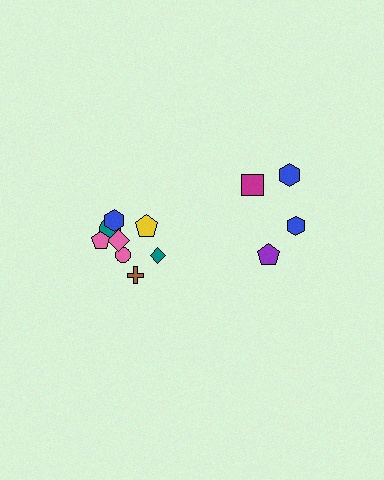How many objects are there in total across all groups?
There are 12 objects.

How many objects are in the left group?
There are 8 objects.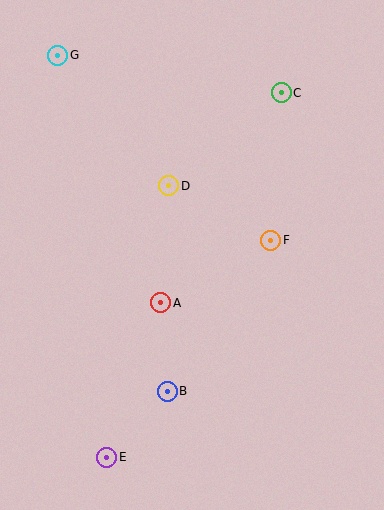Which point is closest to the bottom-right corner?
Point B is closest to the bottom-right corner.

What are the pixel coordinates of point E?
Point E is at (107, 457).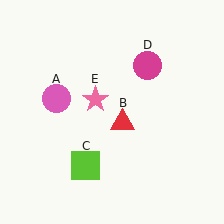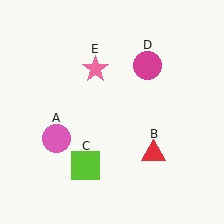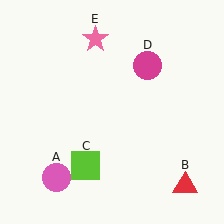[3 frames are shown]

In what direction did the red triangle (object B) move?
The red triangle (object B) moved down and to the right.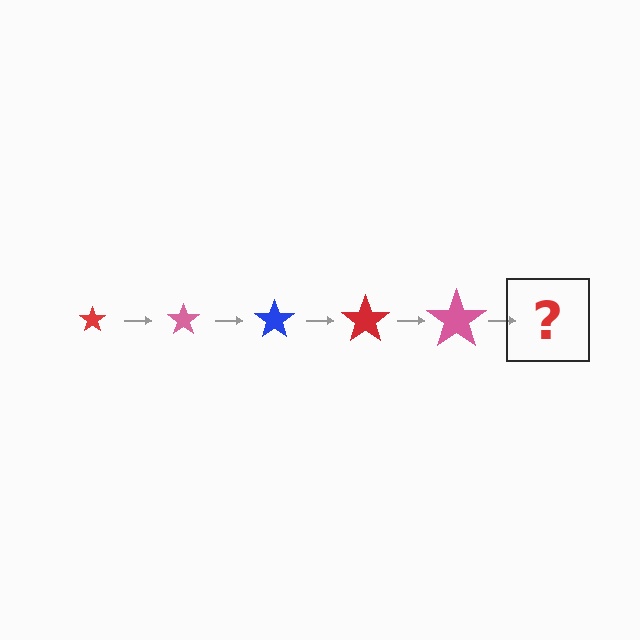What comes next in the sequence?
The next element should be a blue star, larger than the previous one.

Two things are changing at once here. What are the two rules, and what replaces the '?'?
The two rules are that the star grows larger each step and the color cycles through red, pink, and blue. The '?' should be a blue star, larger than the previous one.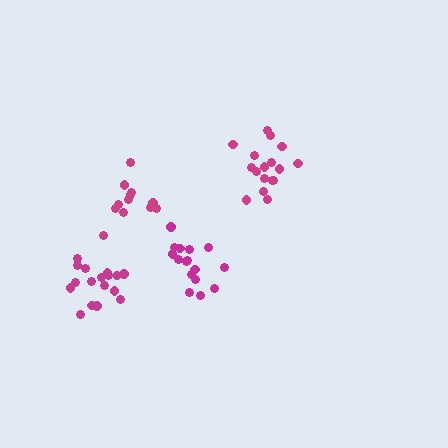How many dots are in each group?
Group 1: 16 dots, Group 2: 17 dots, Group 3: 17 dots, Group 4: 12 dots (62 total).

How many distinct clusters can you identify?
There are 4 distinct clusters.